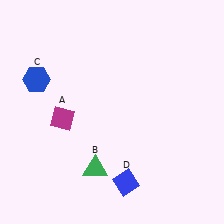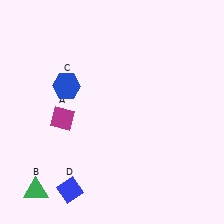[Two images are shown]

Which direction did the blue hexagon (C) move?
The blue hexagon (C) moved right.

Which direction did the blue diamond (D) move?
The blue diamond (D) moved left.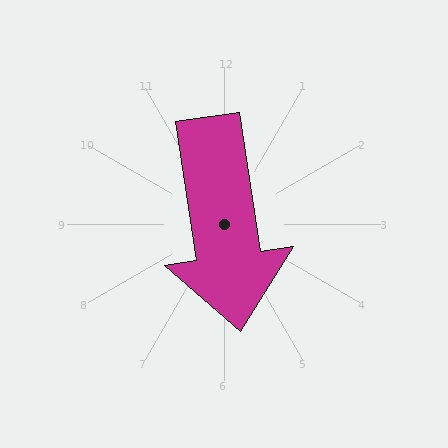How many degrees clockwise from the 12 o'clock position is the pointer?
Approximately 171 degrees.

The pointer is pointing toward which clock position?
Roughly 6 o'clock.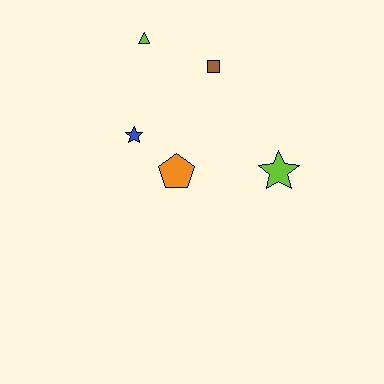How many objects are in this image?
There are 5 objects.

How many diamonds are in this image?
There are no diamonds.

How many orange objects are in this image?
There is 1 orange object.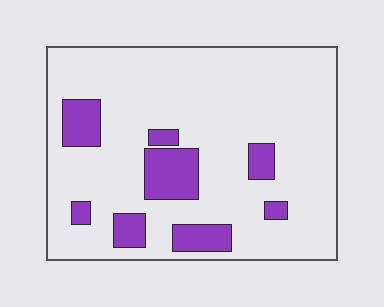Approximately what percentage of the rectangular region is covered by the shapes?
Approximately 15%.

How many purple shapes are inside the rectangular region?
8.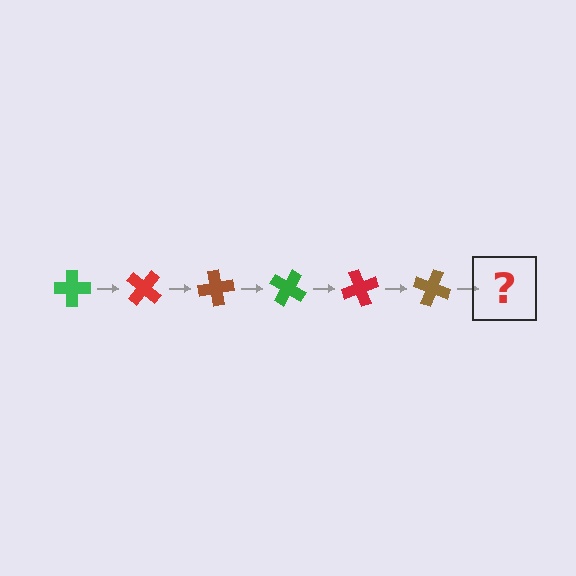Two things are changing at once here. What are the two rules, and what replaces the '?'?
The two rules are that it rotates 40 degrees each step and the color cycles through green, red, and brown. The '?' should be a green cross, rotated 240 degrees from the start.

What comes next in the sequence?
The next element should be a green cross, rotated 240 degrees from the start.